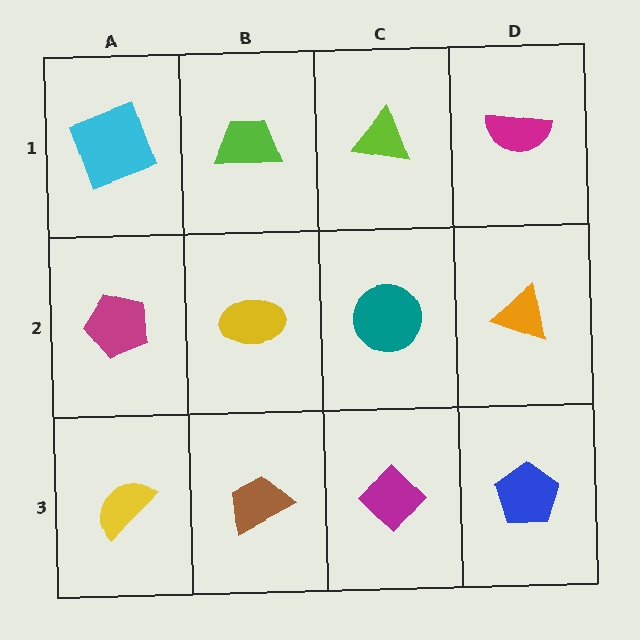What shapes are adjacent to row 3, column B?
A yellow ellipse (row 2, column B), a yellow semicircle (row 3, column A), a magenta diamond (row 3, column C).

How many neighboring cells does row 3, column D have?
2.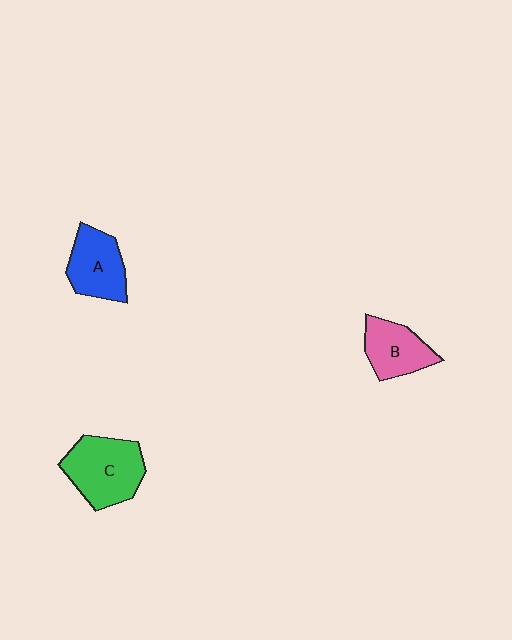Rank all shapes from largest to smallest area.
From largest to smallest: C (green), A (blue), B (pink).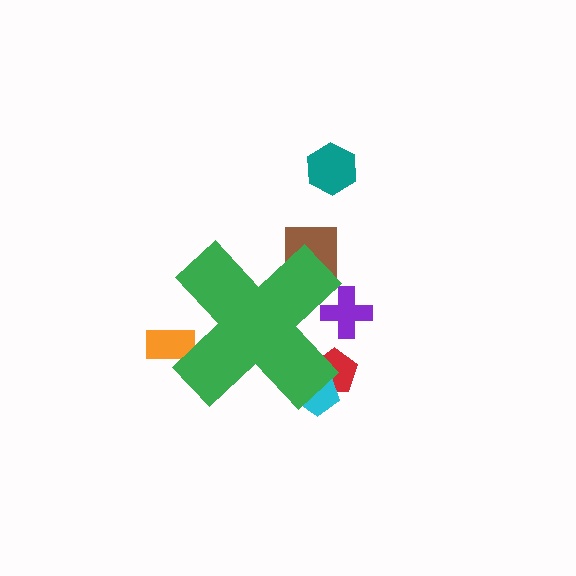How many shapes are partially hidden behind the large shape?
5 shapes are partially hidden.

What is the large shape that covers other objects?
A green cross.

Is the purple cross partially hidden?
Yes, the purple cross is partially hidden behind the green cross.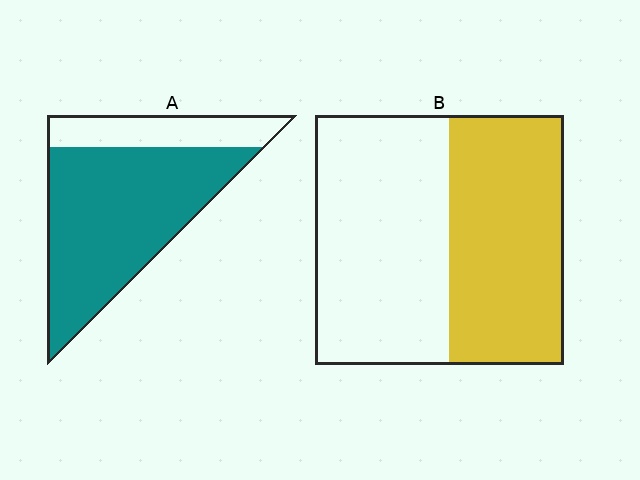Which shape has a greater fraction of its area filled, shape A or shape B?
Shape A.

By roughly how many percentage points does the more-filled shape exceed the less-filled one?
By roughly 30 percentage points (A over B).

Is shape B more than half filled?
Roughly half.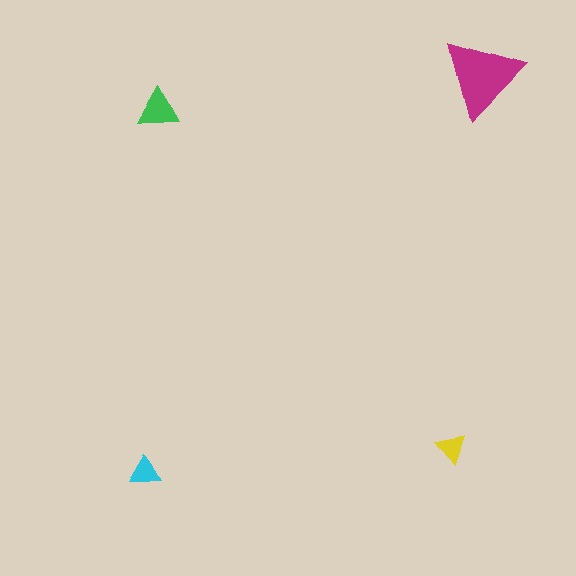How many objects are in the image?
There are 4 objects in the image.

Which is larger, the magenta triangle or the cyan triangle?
The magenta one.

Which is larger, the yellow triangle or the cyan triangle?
The cyan one.